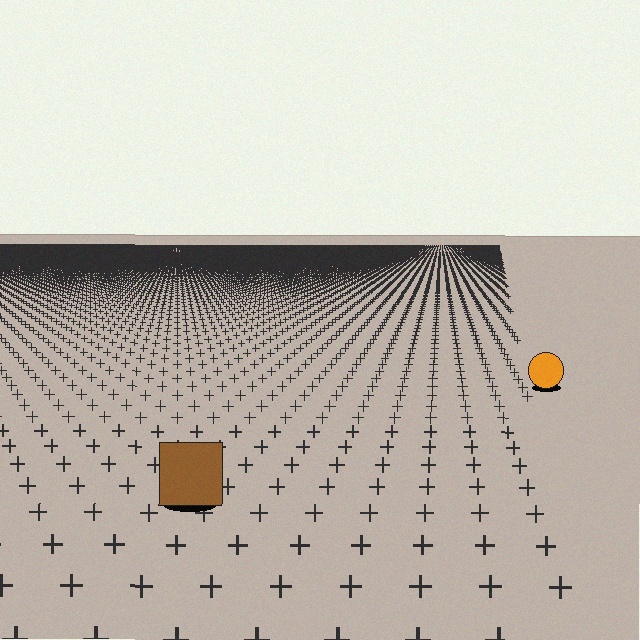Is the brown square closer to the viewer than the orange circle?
Yes. The brown square is closer — you can tell from the texture gradient: the ground texture is coarser near it.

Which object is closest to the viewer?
The brown square is closest. The texture marks near it are larger and more spread out.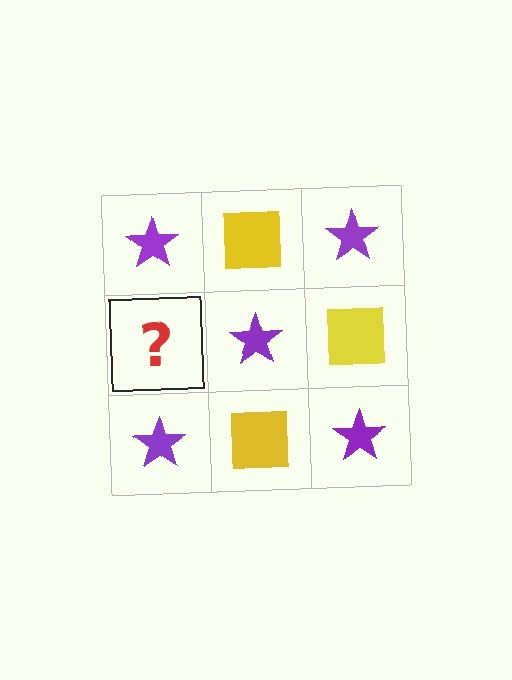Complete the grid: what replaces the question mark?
The question mark should be replaced with a yellow square.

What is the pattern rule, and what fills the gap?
The rule is that it alternates purple star and yellow square in a checkerboard pattern. The gap should be filled with a yellow square.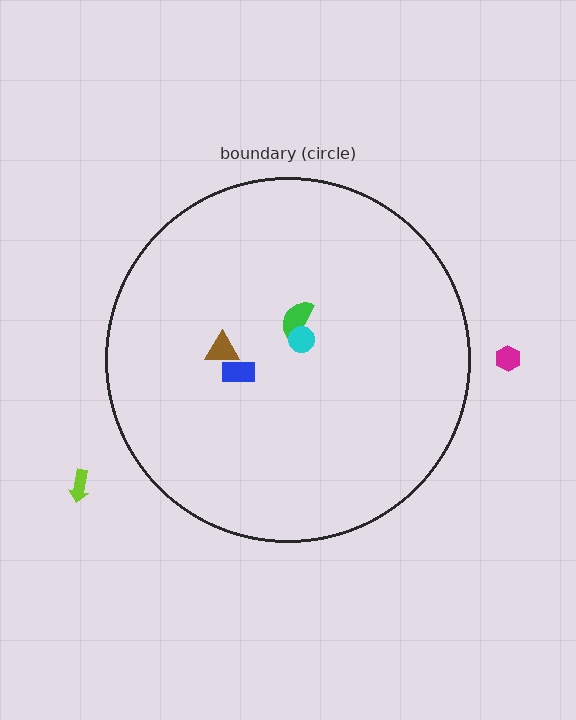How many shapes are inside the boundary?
4 inside, 2 outside.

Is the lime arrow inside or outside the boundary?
Outside.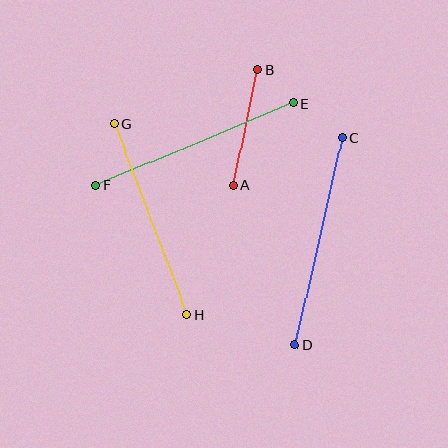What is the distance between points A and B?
The distance is approximately 118 pixels.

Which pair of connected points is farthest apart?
Points E and F are farthest apart.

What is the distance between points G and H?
The distance is approximately 204 pixels.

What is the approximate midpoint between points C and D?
The midpoint is at approximately (319, 241) pixels.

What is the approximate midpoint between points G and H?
The midpoint is at approximately (150, 219) pixels.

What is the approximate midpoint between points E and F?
The midpoint is at approximately (195, 144) pixels.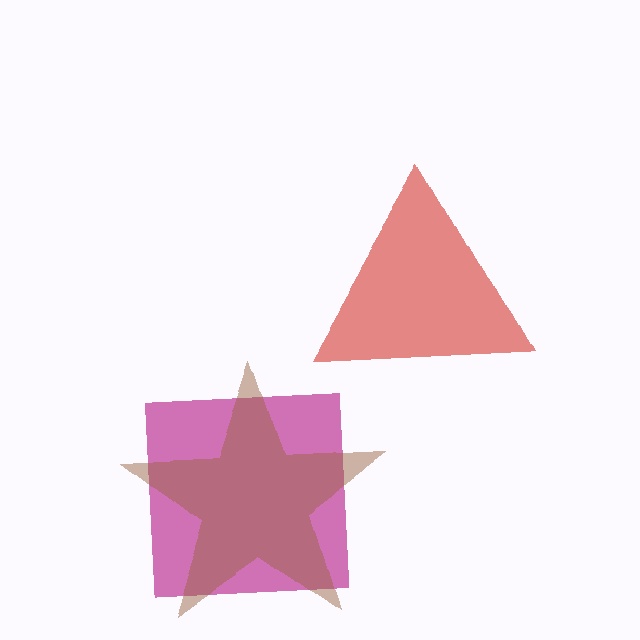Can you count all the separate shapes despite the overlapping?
Yes, there are 3 separate shapes.